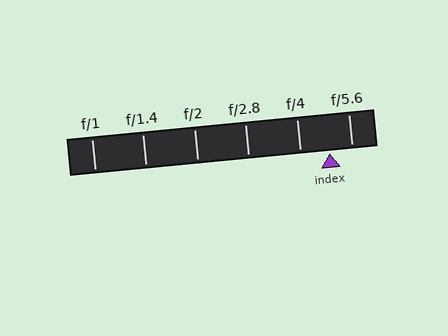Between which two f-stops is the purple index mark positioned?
The index mark is between f/4 and f/5.6.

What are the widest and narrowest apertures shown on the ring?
The widest aperture shown is f/1 and the narrowest is f/5.6.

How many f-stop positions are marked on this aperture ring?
There are 6 f-stop positions marked.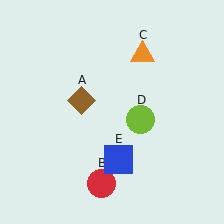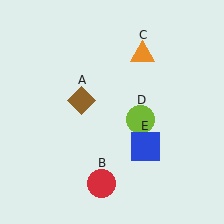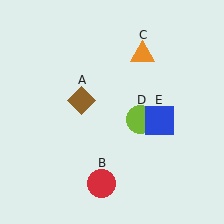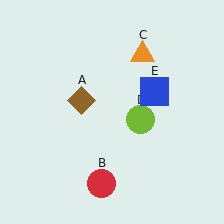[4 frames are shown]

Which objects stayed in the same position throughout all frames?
Brown diamond (object A) and red circle (object B) and orange triangle (object C) and lime circle (object D) remained stationary.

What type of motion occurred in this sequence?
The blue square (object E) rotated counterclockwise around the center of the scene.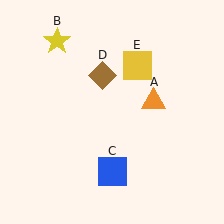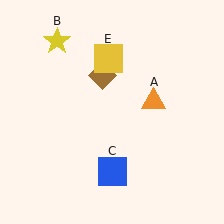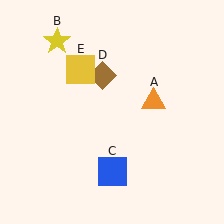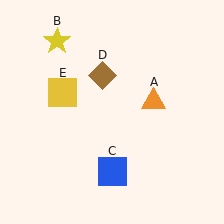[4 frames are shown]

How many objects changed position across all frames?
1 object changed position: yellow square (object E).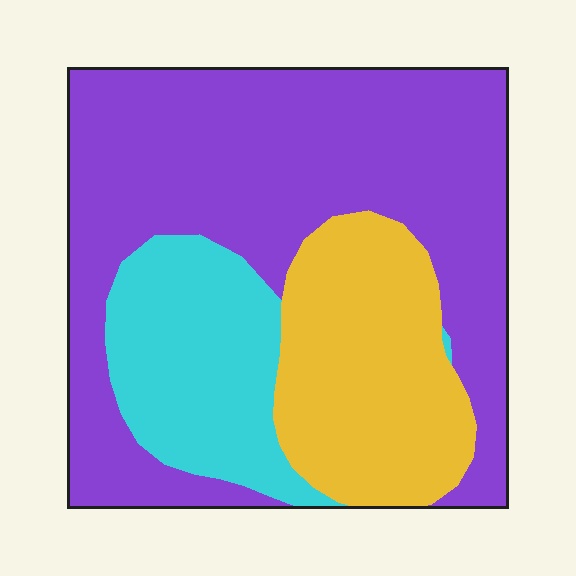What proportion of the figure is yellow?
Yellow takes up between a sixth and a third of the figure.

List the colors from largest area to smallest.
From largest to smallest: purple, yellow, cyan.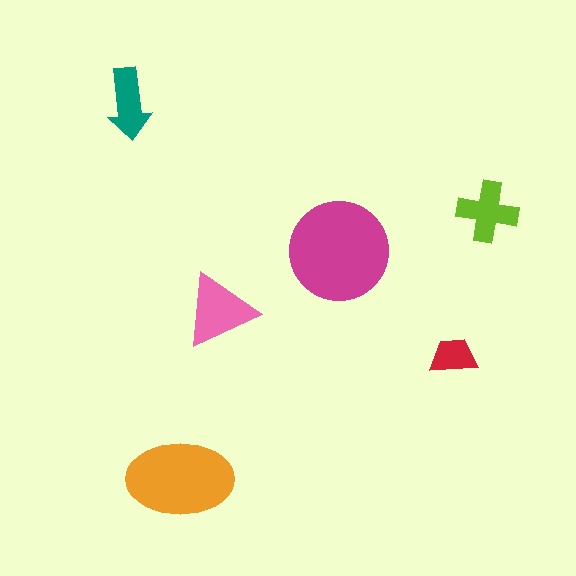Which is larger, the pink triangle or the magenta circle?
The magenta circle.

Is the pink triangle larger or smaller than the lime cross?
Larger.